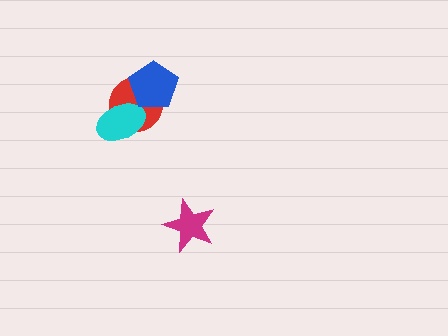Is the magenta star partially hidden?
No, no other shape covers it.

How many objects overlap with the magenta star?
0 objects overlap with the magenta star.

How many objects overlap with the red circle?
2 objects overlap with the red circle.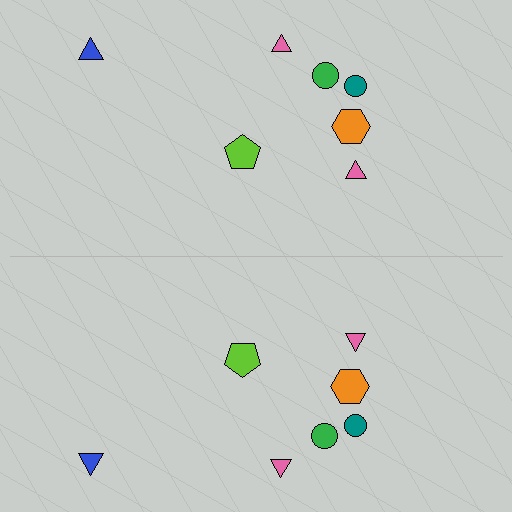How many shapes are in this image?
There are 14 shapes in this image.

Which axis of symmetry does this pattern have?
The pattern has a horizontal axis of symmetry running through the center of the image.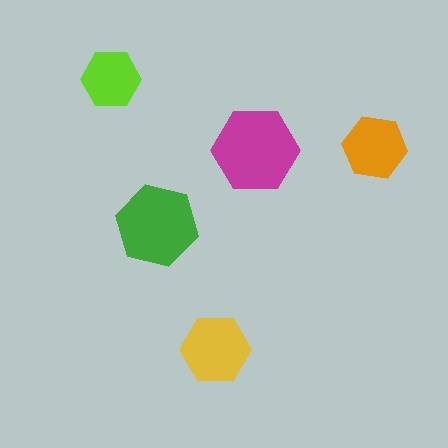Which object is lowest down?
The yellow hexagon is bottommost.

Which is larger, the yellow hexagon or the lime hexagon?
The yellow one.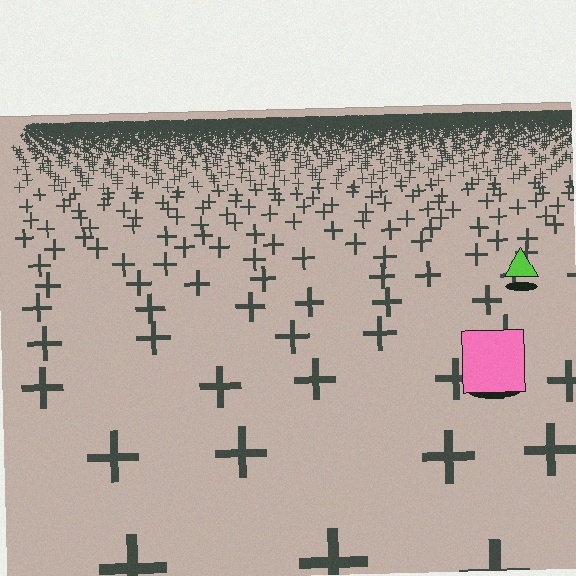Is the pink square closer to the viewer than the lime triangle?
Yes. The pink square is closer — you can tell from the texture gradient: the ground texture is coarser near it.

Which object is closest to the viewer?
The pink square is closest. The texture marks near it are larger and more spread out.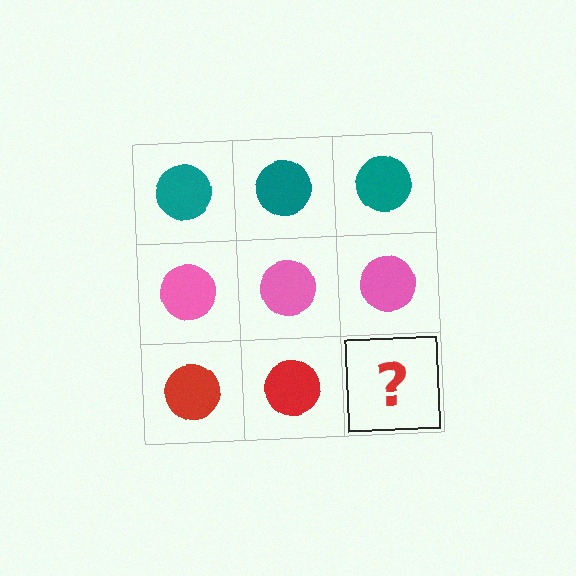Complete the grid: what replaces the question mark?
The question mark should be replaced with a red circle.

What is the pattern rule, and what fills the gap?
The rule is that each row has a consistent color. The gap should be filled with a red circle.